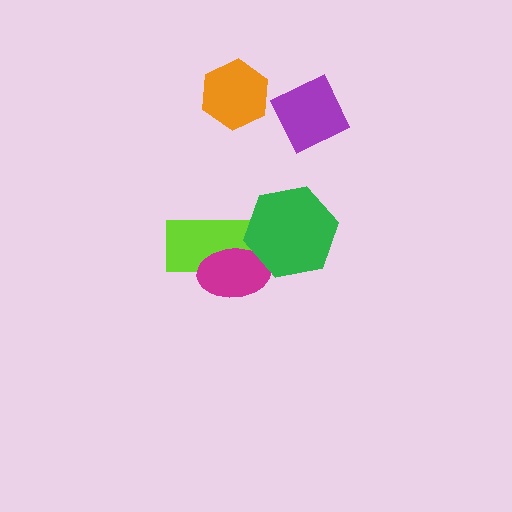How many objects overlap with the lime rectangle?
1 object overlaps with the lime rectangle.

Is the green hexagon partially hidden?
No, no other shape covers it.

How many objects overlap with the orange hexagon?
0 objects overlap with the orange hexagon.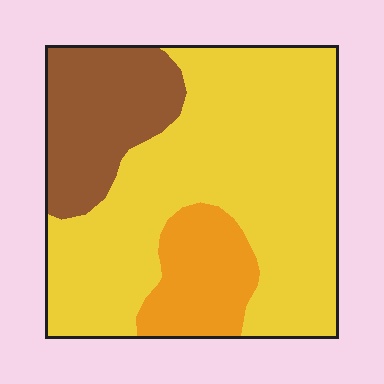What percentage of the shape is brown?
Brown covers about 20% of the shape.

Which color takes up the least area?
Orange, at roughly 15%.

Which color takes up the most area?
Yellow, at roughly 65%.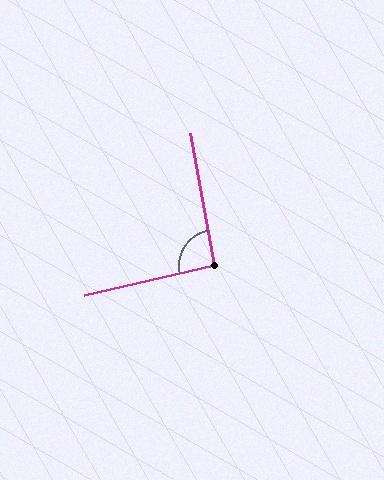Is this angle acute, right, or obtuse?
It is approximately a right angle.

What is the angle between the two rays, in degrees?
Approximately 93 degrees.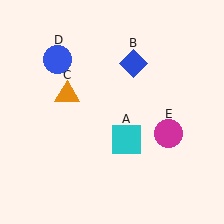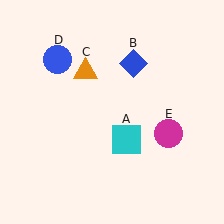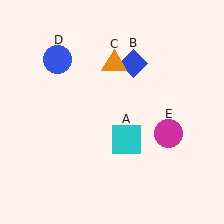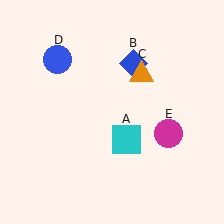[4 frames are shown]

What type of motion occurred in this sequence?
The orange triangle (object C) rotated clockwise around the center of the scene.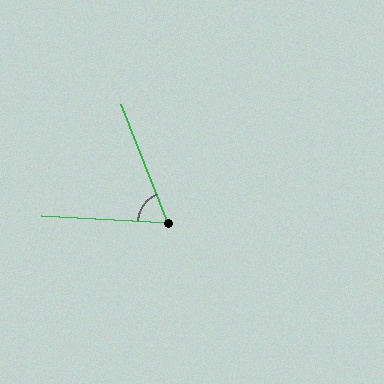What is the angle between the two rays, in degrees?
Approximately 65 degrees.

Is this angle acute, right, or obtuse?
It is acute.